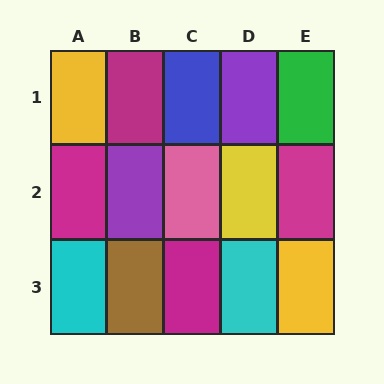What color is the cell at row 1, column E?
Green.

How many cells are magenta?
4 cells are magenta.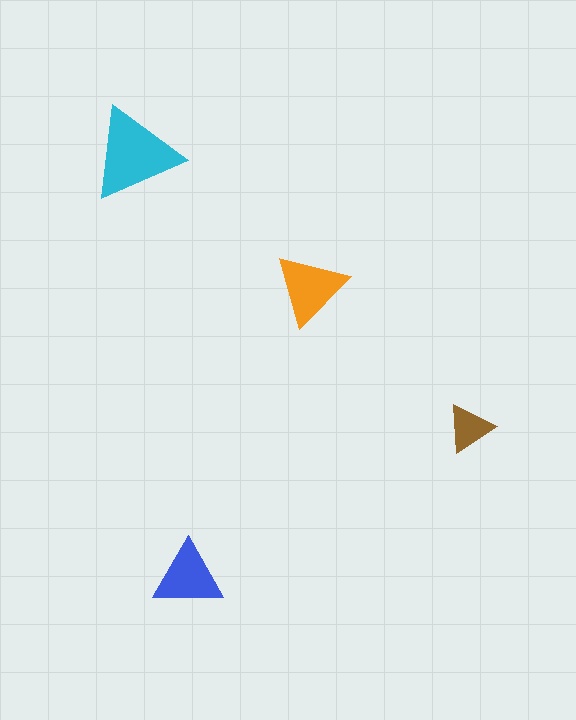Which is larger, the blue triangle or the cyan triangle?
The cyan one.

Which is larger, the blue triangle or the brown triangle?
The blue one.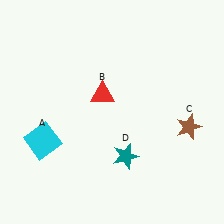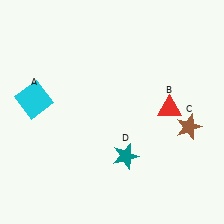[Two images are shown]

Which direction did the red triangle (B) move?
The red triangle (B) moved right.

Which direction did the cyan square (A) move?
The cyan square (A) moved up.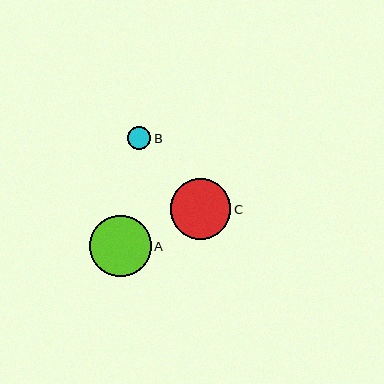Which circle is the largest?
Circle A is the largest with a size of approximately 61 pixels.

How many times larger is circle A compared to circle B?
Circle A is approximately 2.7 times the size of circle B.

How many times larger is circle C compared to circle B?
Circle C is approximately 2.6 times the size of circle B.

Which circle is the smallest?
Circle B is the smallest with a size of approximately 23 pixels.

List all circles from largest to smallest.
From largest to smallest: A, C, B.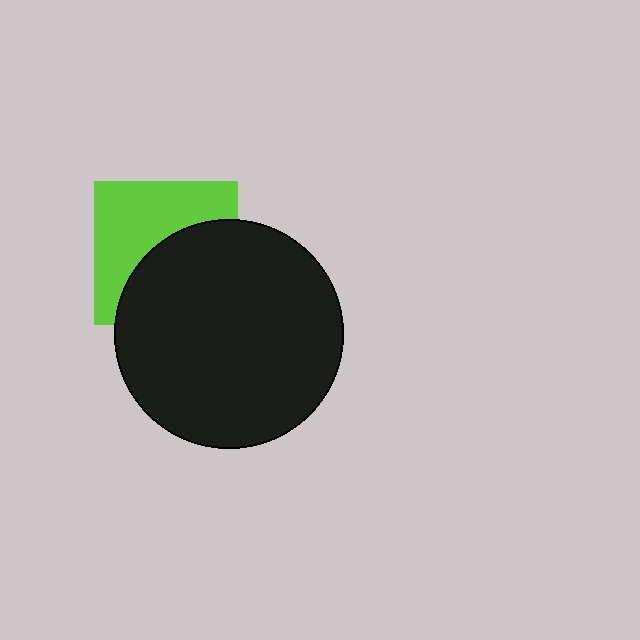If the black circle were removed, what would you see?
You would see the complete lime square.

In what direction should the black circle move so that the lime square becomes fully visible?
The black circle should move down. That is the shortest direction to clear the overlap and leave the lime square fully visible.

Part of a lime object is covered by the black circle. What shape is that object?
It is a square.